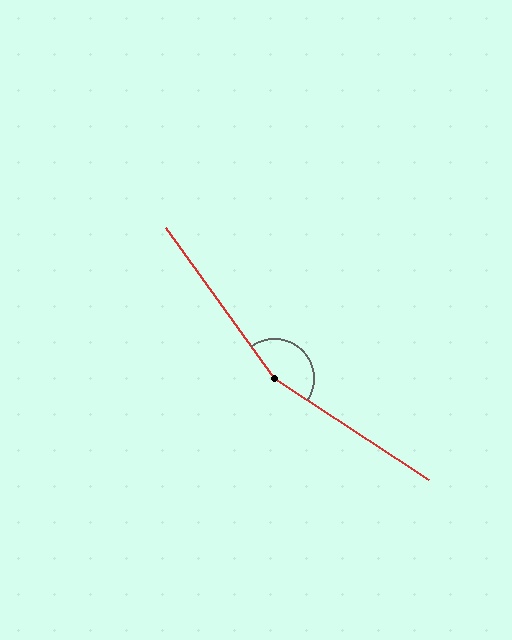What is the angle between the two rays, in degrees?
Approximately 159 degrees.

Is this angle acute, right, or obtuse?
It is obtuse.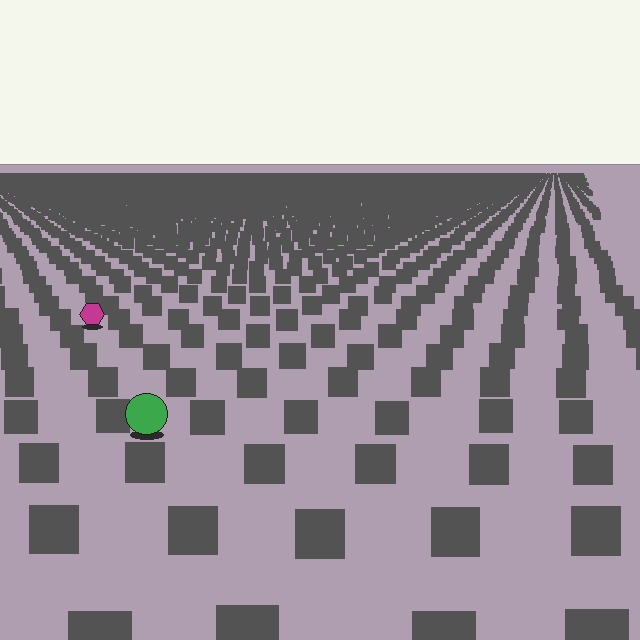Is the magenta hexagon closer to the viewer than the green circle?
No. The green circle is closer — you can tell from the texture gradient: the ground texture is coarser near it.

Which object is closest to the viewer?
The green circle is closest. The texture marks near it are larger and more spread out.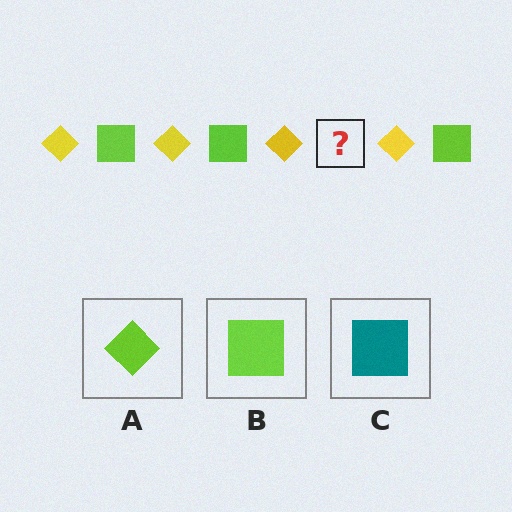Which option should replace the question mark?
Option B.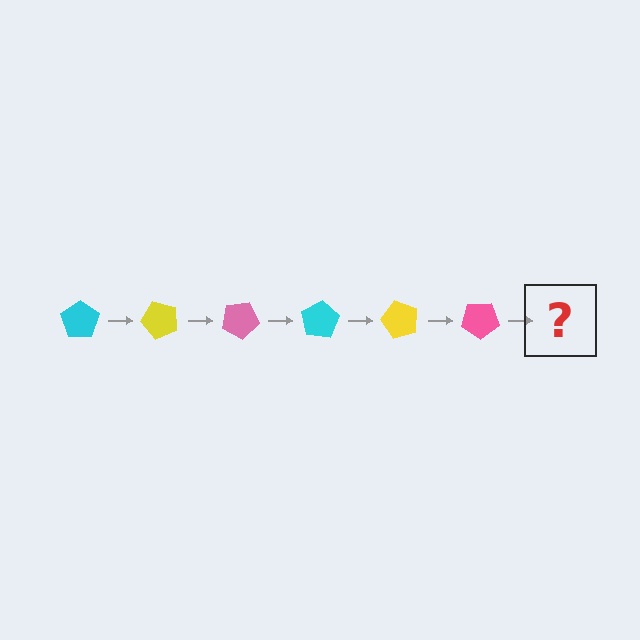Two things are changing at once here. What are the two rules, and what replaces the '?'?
The two rules are that it rotates 50 degrees each step and the color cycles through cyan, yellow, and pink. The '?' should be a cyan pentagon, rotated 300 degrees from the start.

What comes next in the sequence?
The next element should be a cyan pentagon, rotated 300 degrees from the start.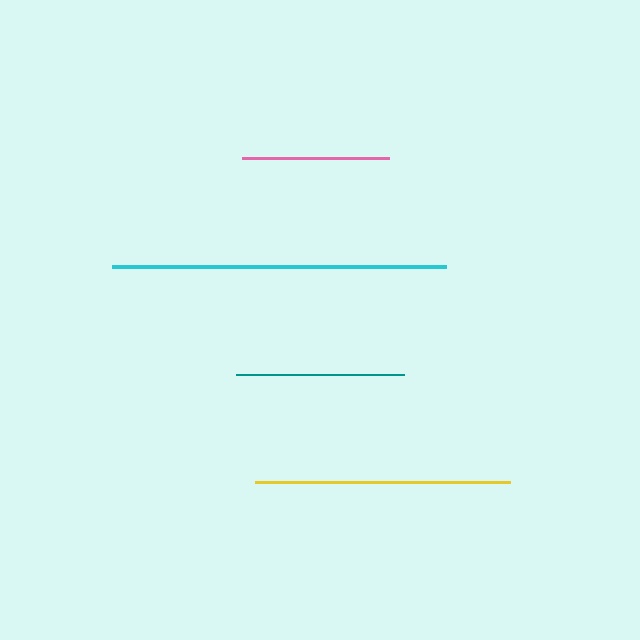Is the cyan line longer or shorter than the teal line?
The cyan line is longer than the teal line.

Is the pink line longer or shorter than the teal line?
The teal line is longer than the pink line.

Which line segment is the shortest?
The pink line is the shortest at approximately 147 pixels.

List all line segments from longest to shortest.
From longest to shortest: cyan, yellow, teal, pink.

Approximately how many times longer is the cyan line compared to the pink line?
The cyan line is approximately 2.3 times the length of the pink line.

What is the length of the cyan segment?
The cyan segment is approximately 334 pixels long.